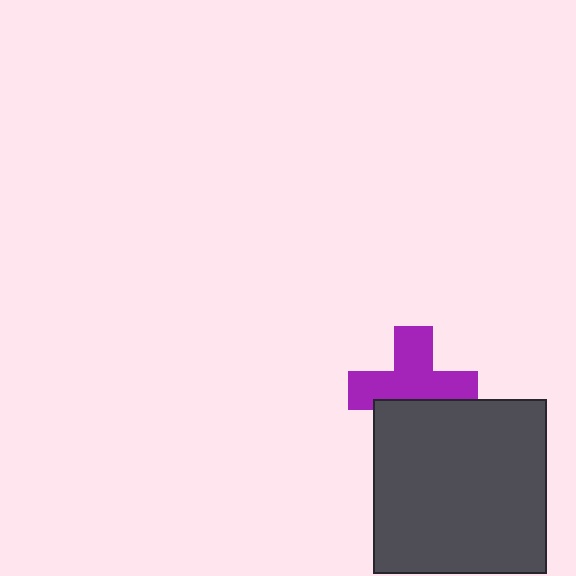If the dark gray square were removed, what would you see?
You would see the complete purple cross.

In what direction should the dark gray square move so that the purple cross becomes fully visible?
The dark gray square should move down. That is the shortest direction to clear the overlap and leave the purple cross fully visible.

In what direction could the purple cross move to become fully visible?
The purple cross could move up. That would shift it out from behind the dark gray square entirely.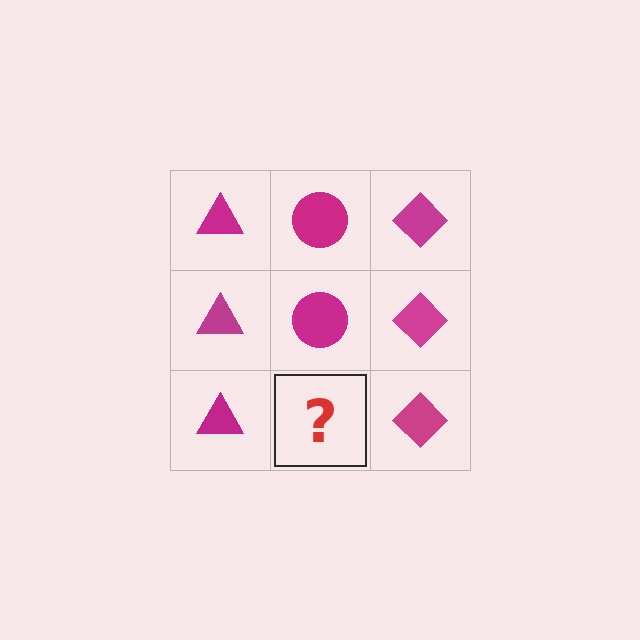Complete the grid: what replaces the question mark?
The question mark should be replaced with a magenta circle.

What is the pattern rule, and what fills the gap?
The rule is that each column has a consistent shape. The gap should be filled with a magenta circle.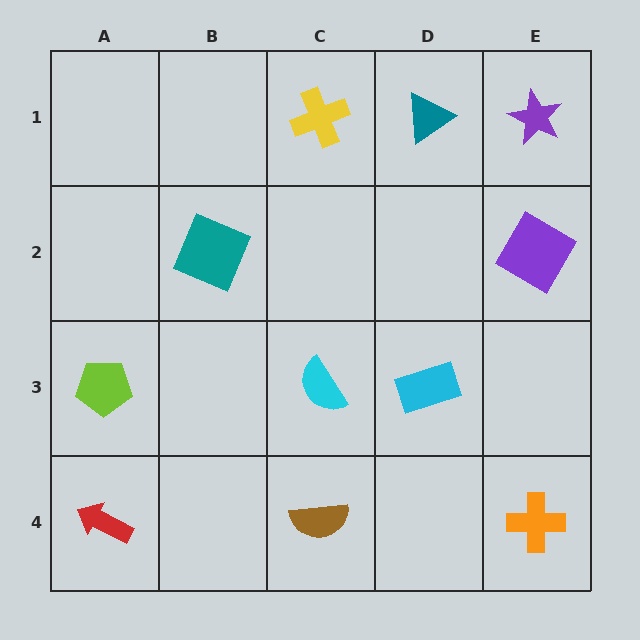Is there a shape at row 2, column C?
No, that cell is empty.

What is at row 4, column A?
A red arrow.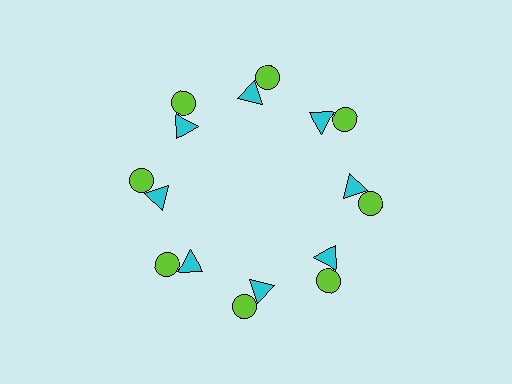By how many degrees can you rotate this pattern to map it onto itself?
The pattern maps onto itself every 45 degrees of rotation.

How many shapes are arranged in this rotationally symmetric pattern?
There are 16 shapes, arranged in 8 groups of 2.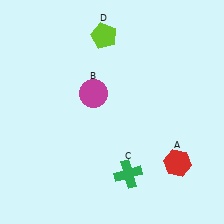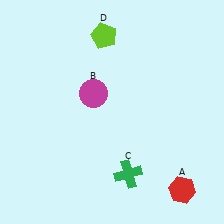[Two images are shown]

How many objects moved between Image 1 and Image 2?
1 object moved between the two images.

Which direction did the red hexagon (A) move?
The red hexagon (A) moved down.